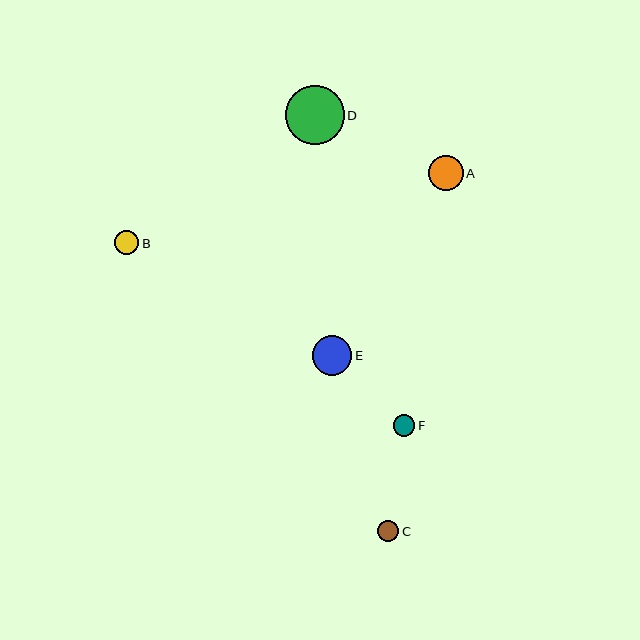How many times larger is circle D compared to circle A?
Circle D is approximately 1.7 times the size of circle A.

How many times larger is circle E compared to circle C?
Circle E is approximately 1.9 times the size of circle C.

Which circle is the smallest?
Circle C is the smallest with a size of approximately 21 pixels.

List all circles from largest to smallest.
From largest to smallest: D, E, A, B, F, C.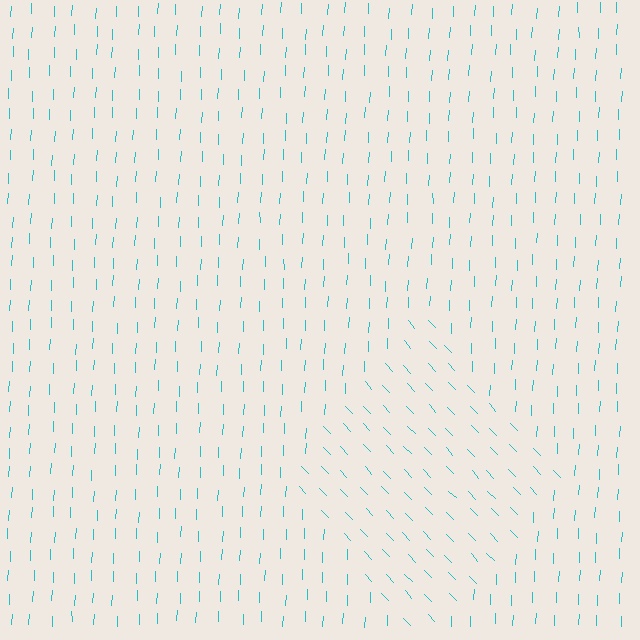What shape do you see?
I see a diamond.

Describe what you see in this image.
The image is filled with small cyan line segments. A diamond region in the image has lines oriented differently from the surrounding lines, creating a visible texture boundary.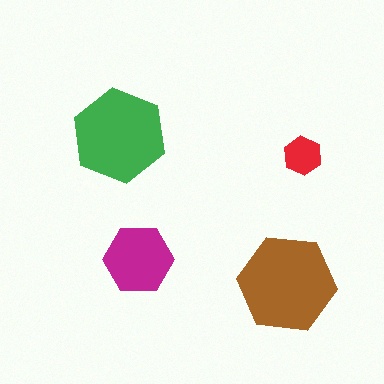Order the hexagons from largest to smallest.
the brown one, the green one, the magenta one, the red one.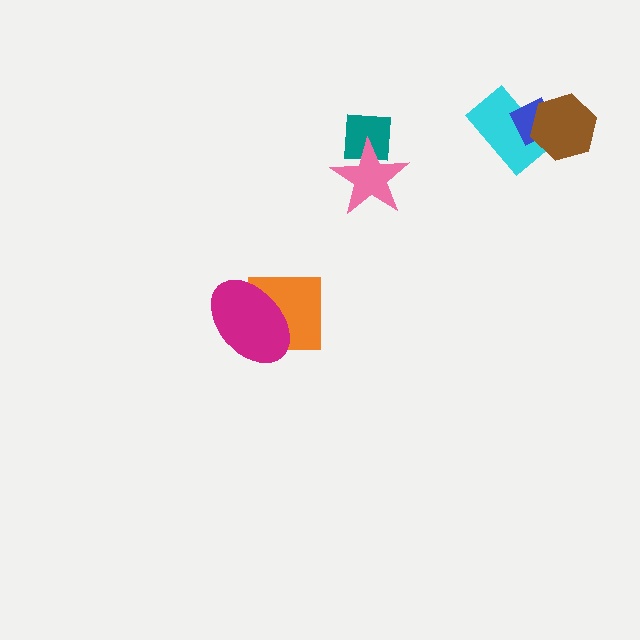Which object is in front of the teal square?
The pink star is in front of the teal square.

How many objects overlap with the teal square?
1 object overlaps with the teal square.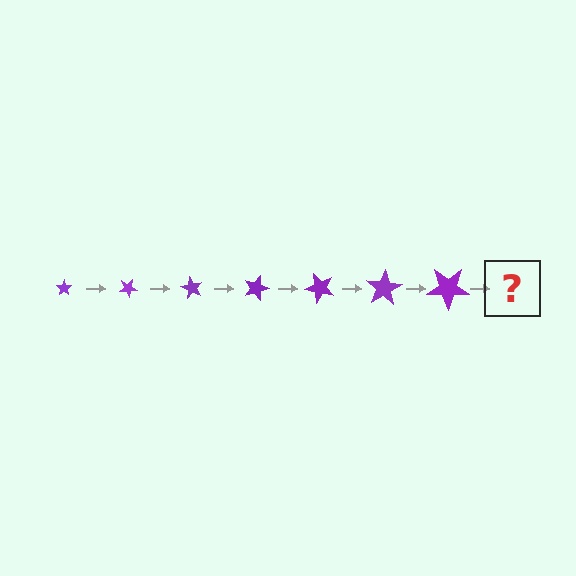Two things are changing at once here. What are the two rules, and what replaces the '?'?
The two rules are that the star grows larger each step and it rotates 30 degrees each step. The '?' should be a star, larger than the previous one and rotated 210 degrees from the start.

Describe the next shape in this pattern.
It should be a star, larger than the previous one and rotated 210 degrees from the start.